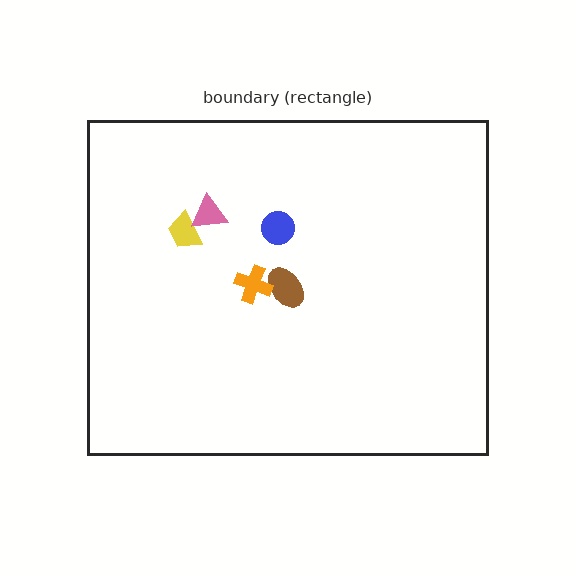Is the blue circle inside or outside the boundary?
Inside.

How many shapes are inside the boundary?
5 inside, 0 outside.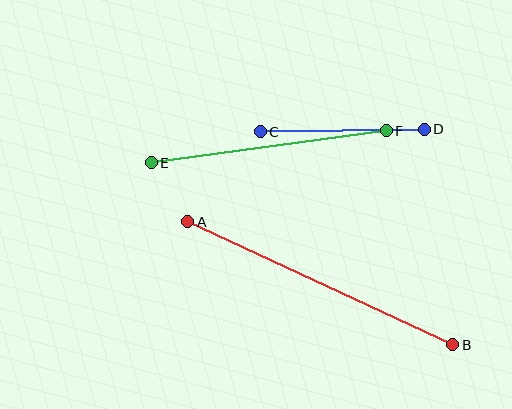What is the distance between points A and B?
The distance is approximately 292 pixels.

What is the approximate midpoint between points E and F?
The midpoint is at approximately (269, 147) pixels.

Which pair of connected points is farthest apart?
Points A and B are farthest apart.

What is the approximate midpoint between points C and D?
The midpoint is at approximately (342, 130) pixels.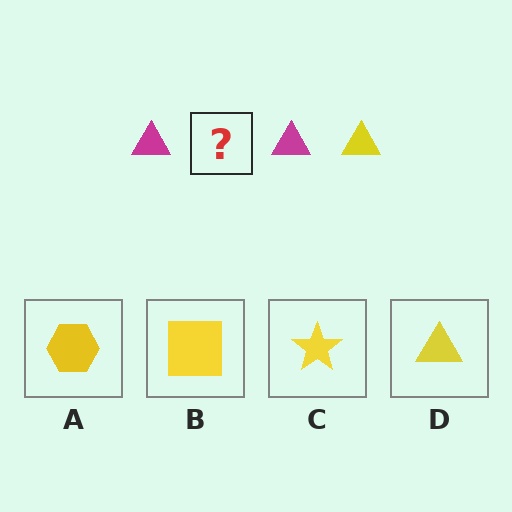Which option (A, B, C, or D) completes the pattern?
D.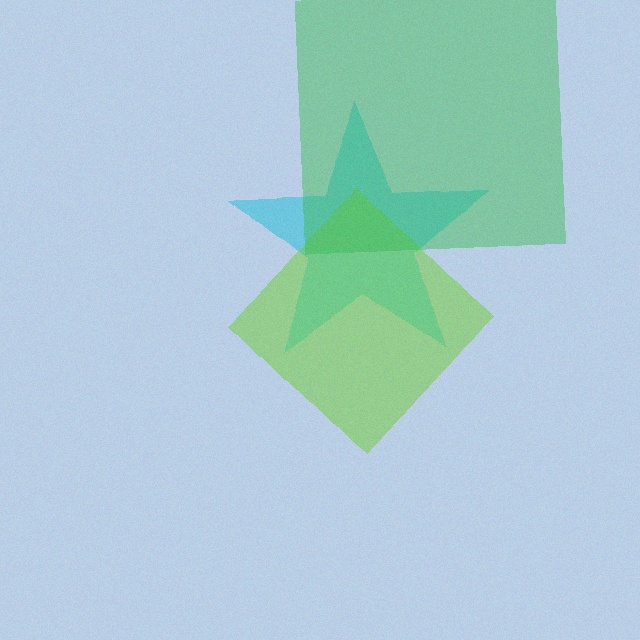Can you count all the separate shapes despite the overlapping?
Yes, there are 3 separate shapes.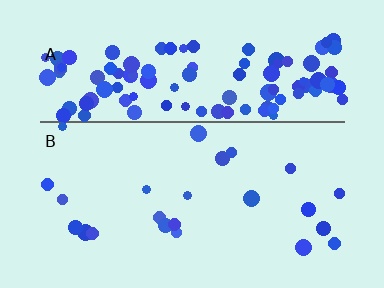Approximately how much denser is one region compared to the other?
Approximately 5.3× — region A over region B.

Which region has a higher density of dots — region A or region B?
A (the top).